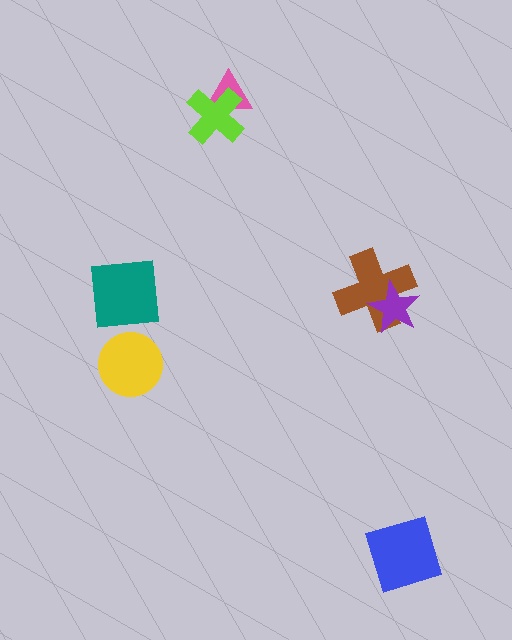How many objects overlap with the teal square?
0 objects overlap with the teal square.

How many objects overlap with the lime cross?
1 object overlaps with the lime cross.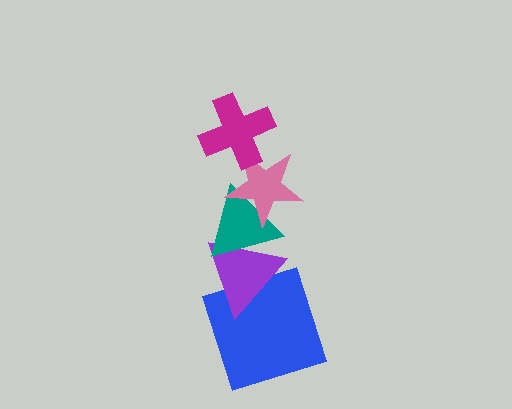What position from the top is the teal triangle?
The teal triangle is 3rd from the top.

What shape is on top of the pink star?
The magenta cross is on top of the pink star.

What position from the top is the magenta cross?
The magenta cross is 1st from the top.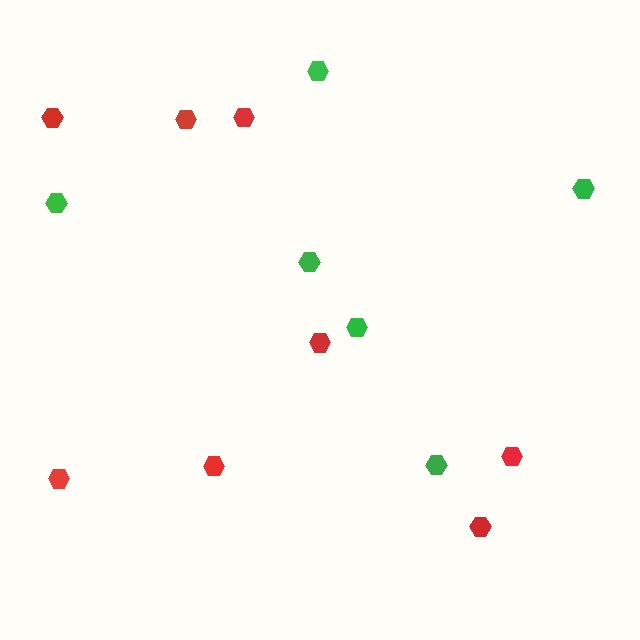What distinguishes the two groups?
There are 2 groups: one group of red hexagons (8) and one group of green hexagons (6).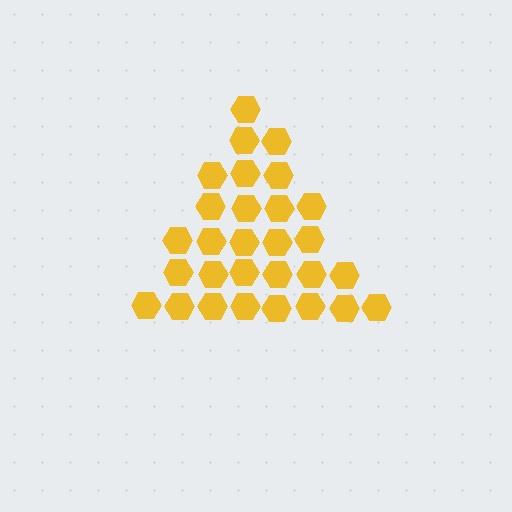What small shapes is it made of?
It is made of small hexagons.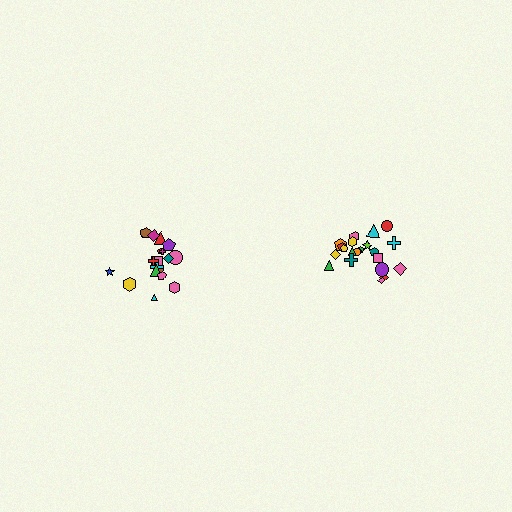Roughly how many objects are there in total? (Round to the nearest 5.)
Roughly 40 objects in total.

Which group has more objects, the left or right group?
The right group.